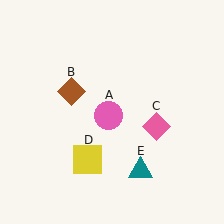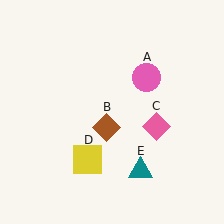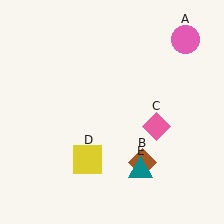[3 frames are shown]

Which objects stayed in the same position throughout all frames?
Pink diamond (object C) and yellow square (object D) and teal triangle (object E) remained stationary.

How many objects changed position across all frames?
2 objects changed position: pink circle (object A), brown diamond (object B).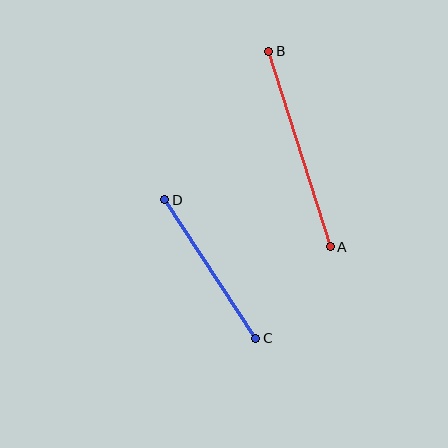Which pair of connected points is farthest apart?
Points A and B are farthest apart.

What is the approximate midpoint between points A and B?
The midpoint is at approximately (299, 149) pixels.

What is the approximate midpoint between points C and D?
The midpoint is at approximately (210, 269) pixels.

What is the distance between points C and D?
The distance is approximately 166 pixels.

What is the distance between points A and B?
The distance is approximately 205 pixels.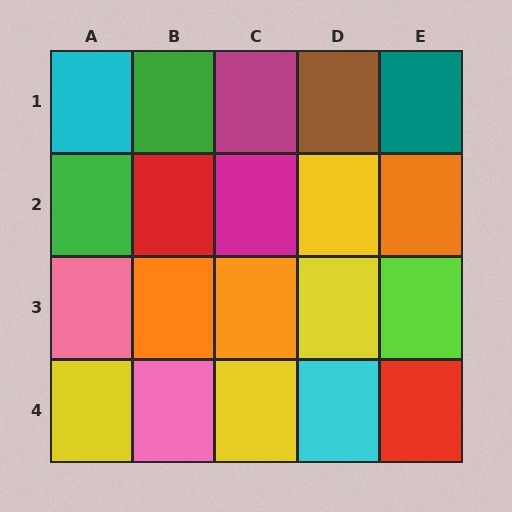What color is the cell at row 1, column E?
Teal.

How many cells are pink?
2 cells are pink.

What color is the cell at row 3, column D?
Yellow.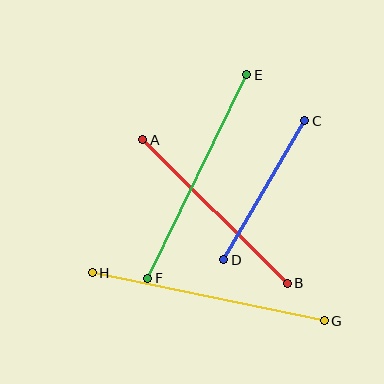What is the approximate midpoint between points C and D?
The midpoint is at approximately (264, 190) pixels.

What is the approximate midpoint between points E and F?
The midpoint is at approximately (197, 176) pixels.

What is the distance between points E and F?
The distance is approximately 226 pixels.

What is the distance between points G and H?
The distance is approximately 237 pixels.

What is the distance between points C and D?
The distance is approximately 161 pixels.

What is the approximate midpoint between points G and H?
The midpoint is at approximately (208, 297) pixels.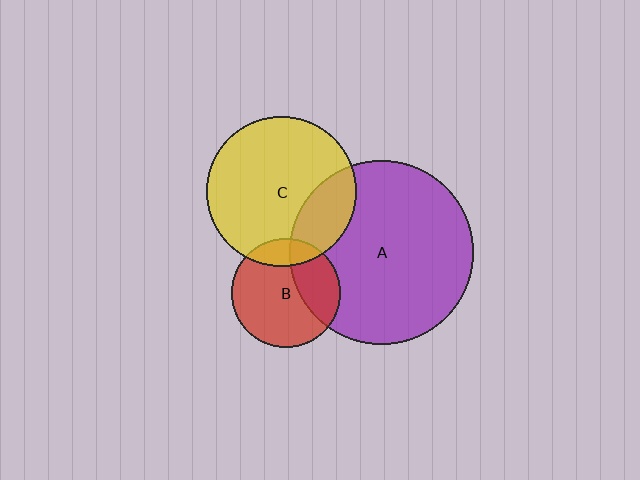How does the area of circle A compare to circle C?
Approximately 1.5 times.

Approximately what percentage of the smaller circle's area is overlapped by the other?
Approximately 15%.